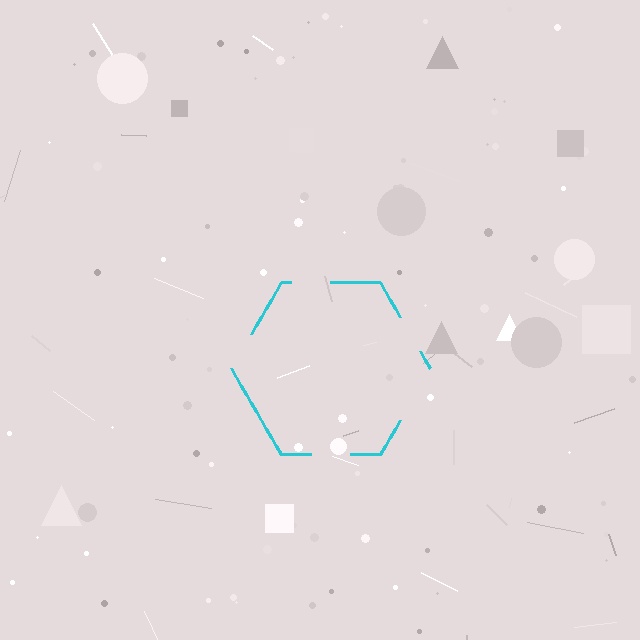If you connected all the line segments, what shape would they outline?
They would outline a hexagon.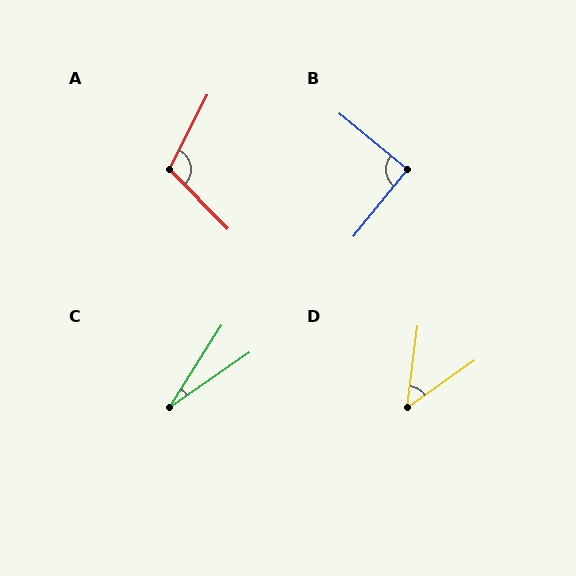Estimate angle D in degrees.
Approximately 47 degrees.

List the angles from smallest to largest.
C (23°), D (47°), B (91°), A (109°).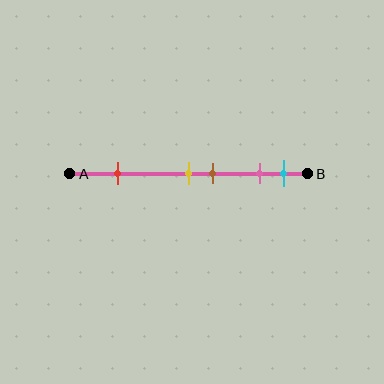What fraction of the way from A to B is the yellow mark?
The yellow mark is approximately 50% (0.5) of the way from A to B.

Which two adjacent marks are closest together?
The yellow and brown marks are the closest adjacent pair.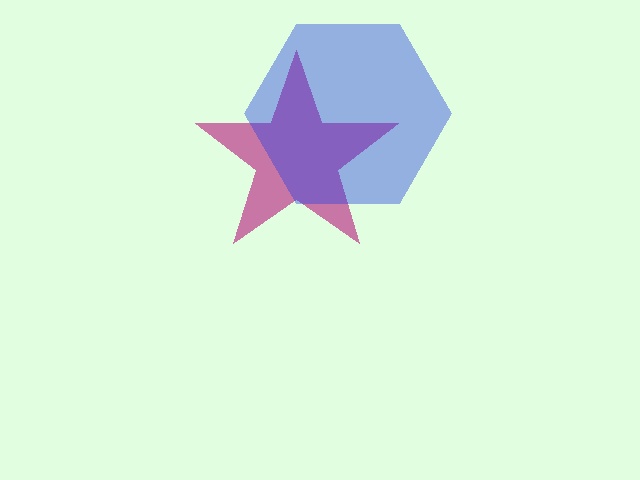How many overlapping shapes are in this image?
There are 2 overlapping shapes in the image.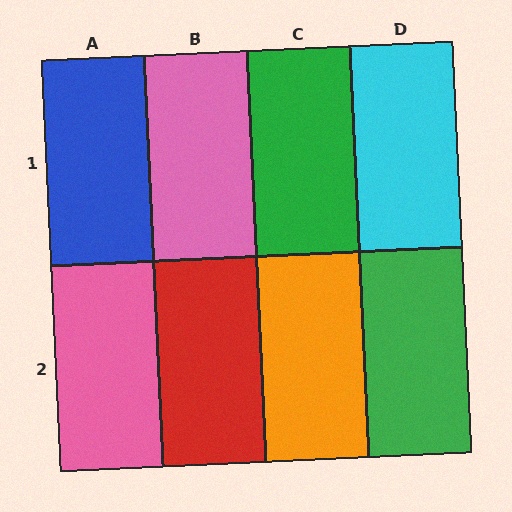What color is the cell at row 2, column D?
Green.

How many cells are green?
2 cells are green.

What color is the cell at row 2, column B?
Red.